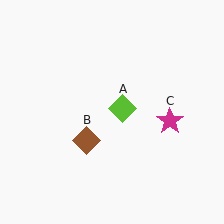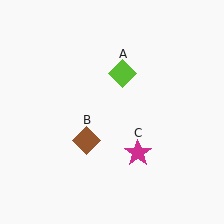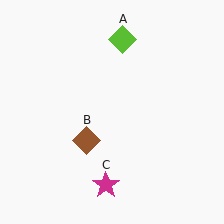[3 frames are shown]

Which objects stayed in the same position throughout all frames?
Brown diamond (object B) remained stationary.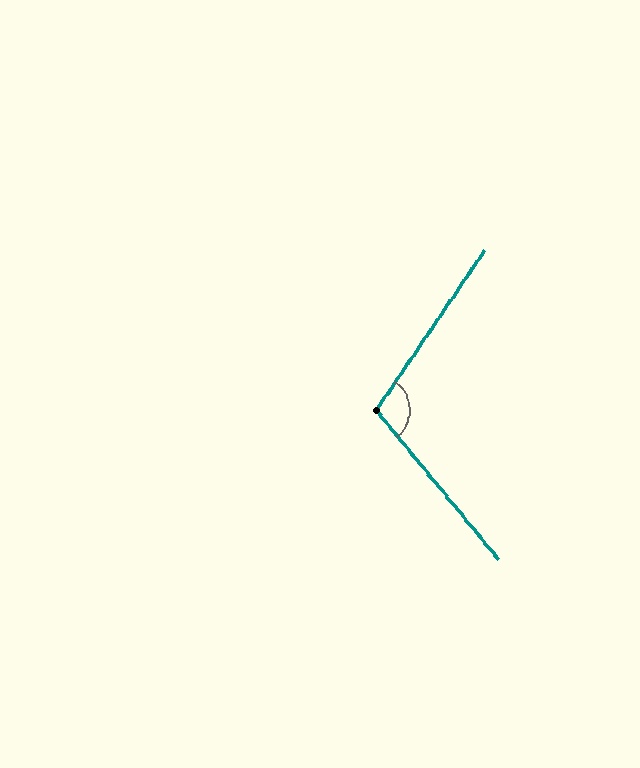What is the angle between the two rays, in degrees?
Approximately 106 degrees.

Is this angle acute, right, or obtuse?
It is obtuse.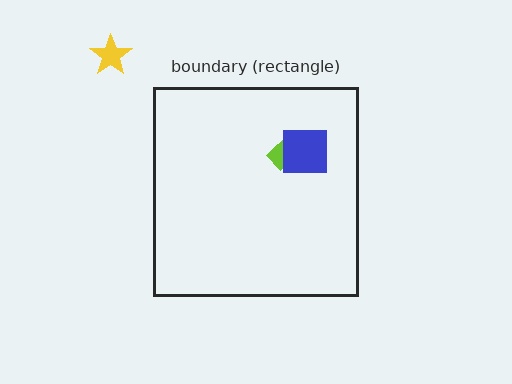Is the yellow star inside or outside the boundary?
Outside.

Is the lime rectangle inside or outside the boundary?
Inside.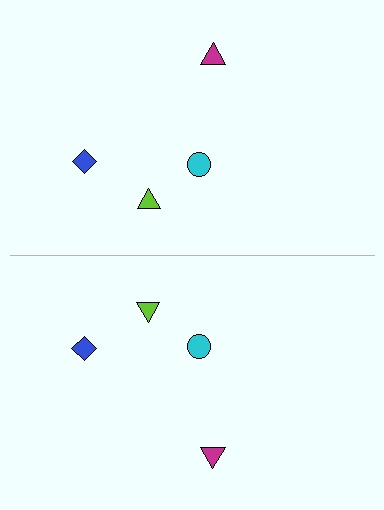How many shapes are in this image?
There are 8 shapes in this image.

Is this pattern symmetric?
Yes, this pattern has bilateral (reflection) symmetry.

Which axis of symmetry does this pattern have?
The pattern has a horizontal axis of symmetry running through the center of the image.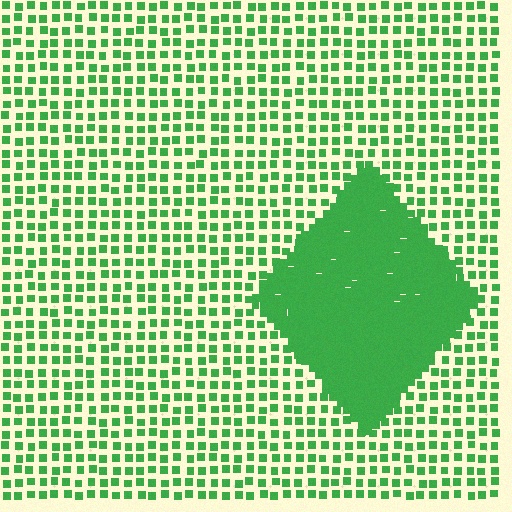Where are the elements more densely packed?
The elements are more densely packed inside the diamond boundary.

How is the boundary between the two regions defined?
The boundary is defined by a change in element density (approximately 3.0x ratio). All elements are the same color, size, and shape.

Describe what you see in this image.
The image contains small green elements arranged at two different densities. A diamond-shaped region is visible where the elements are more densely packed than the surrounding area.